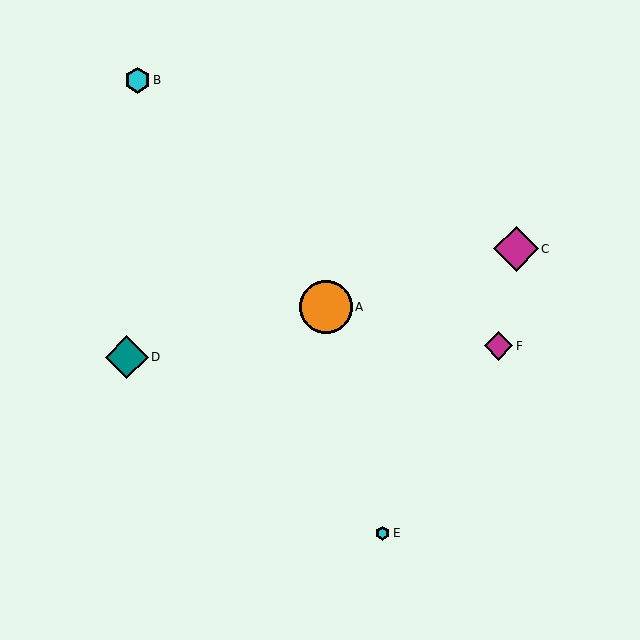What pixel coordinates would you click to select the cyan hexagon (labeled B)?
Click at (137, 80) to select the cyan hexagon B.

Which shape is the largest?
The orange circle (labeled A) is the largest.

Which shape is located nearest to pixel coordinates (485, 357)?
The magenta diamond (labeled F) at (499, 346) is nearest to that location.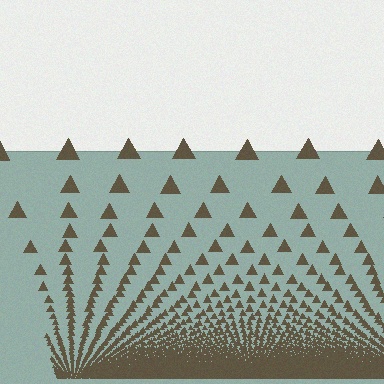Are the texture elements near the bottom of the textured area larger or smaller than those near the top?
Smaller. The gradient is inverted — elements near the bottom are smaller and denser.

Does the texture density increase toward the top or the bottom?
Density increases toward the bottom.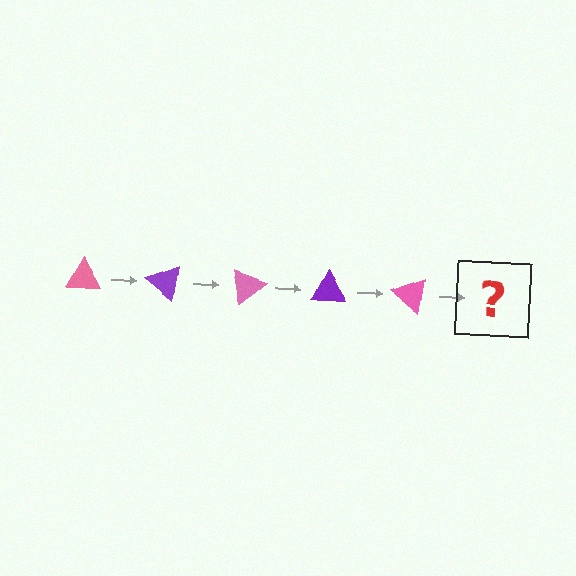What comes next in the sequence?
The next element should be a purple triangle, rotated 200 degrees from the start.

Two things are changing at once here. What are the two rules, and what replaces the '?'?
The two rules are that it rotates 40 degrees each step and the color cycles through pink and purple. The '?' should be a purple triangle, rotated 200 degrees from the start.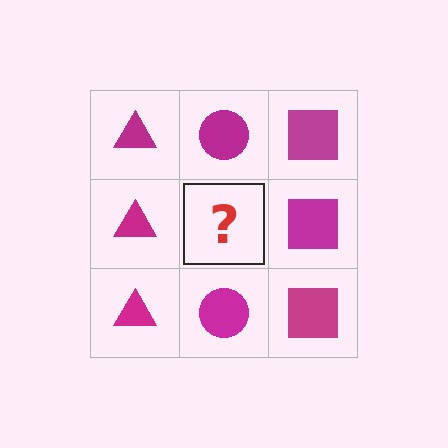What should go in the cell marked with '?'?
The missing cell should contain a magenta circle.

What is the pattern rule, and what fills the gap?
The rule is that each column has a consistent shape. The gap should be filled with a magenta circle.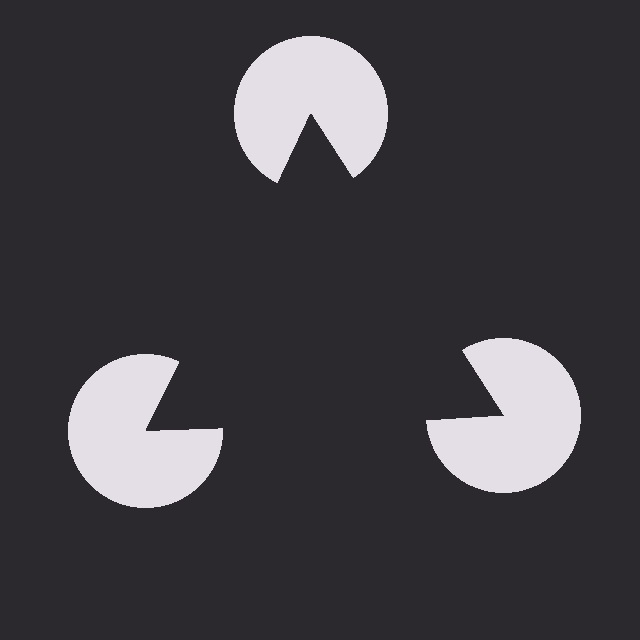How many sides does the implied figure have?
3 sides.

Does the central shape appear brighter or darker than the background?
It typically appears slightly darker than the background, even though no actual brightness change is drawn.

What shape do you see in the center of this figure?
An illusory triangle — its edges are inferred from the aligned wedge cuts in the pac-man discs, not physically drawn.